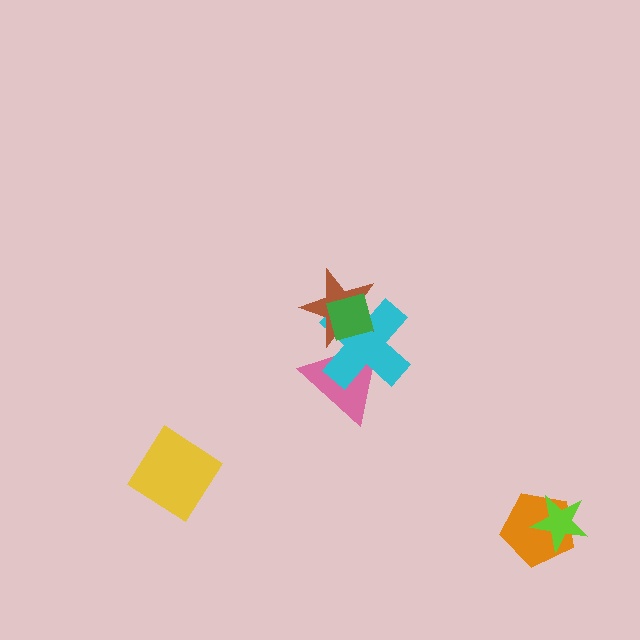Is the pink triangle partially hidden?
Yes, it is partially covered by another shape.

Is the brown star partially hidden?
Yes, it is partially covered by another shape.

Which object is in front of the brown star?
The green diamond is in front of the brown star.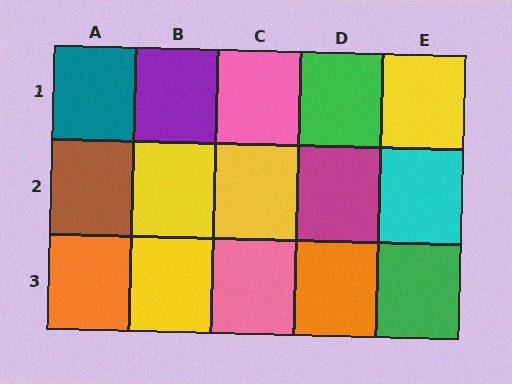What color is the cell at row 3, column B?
Yellow.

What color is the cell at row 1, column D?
Green.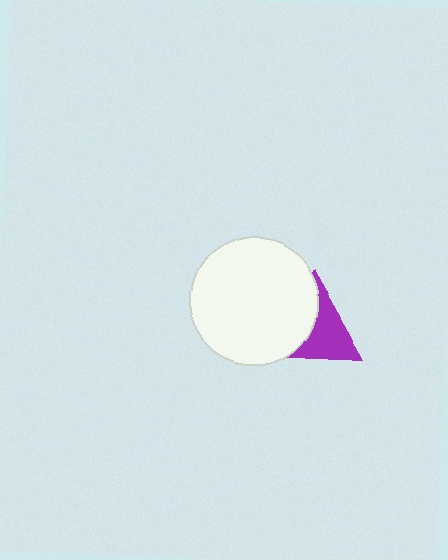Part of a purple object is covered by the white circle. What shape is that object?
It is a triangle.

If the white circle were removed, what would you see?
You would see the complete purple triangle.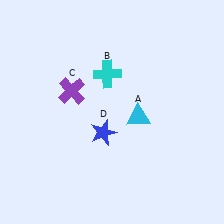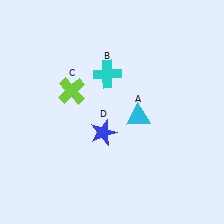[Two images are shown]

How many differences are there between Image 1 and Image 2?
There is 1 difference between the two images.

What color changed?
The cross (C) changed from purple in Image 1 to lime in Image 2.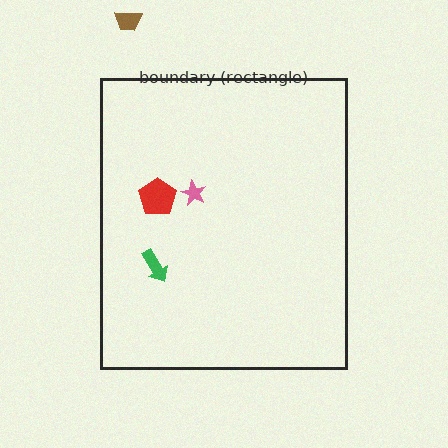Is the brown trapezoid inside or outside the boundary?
Outside.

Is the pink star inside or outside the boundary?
Inside.